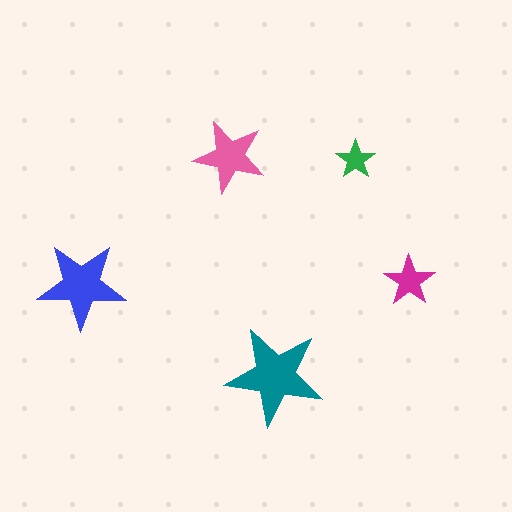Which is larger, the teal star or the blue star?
The teal one.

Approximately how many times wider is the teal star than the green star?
About 2.5 times wider.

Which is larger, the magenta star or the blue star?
The blue one.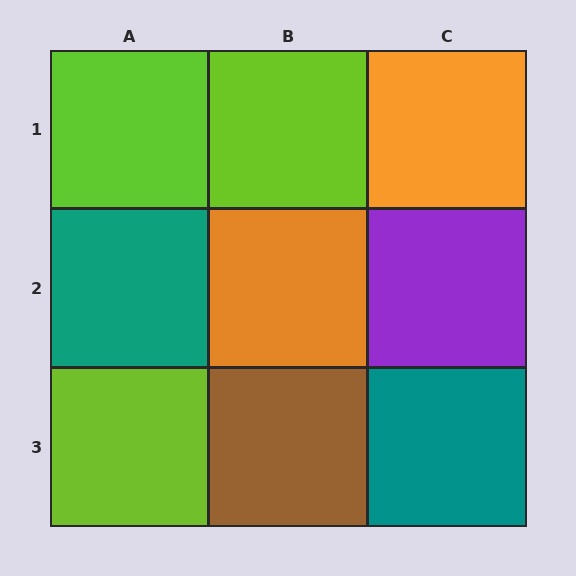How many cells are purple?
1 cell is purple.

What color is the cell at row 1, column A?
Lime.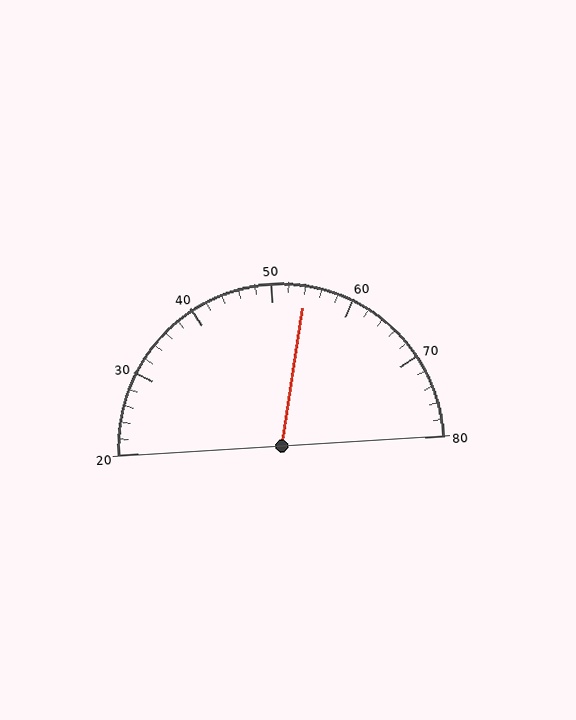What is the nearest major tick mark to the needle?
The nearest major tick mark is 50.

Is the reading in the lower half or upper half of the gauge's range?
The reading is in the upper half of the range (20 to 80).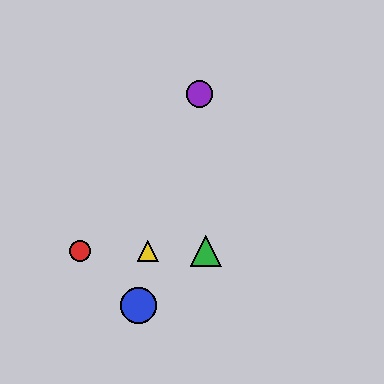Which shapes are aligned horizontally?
The red circle, the green triangle, the yellow triangle are aligned horizontally.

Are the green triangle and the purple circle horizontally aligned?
No, the green triangle is at y≈251 and the purple circle is at y≈94.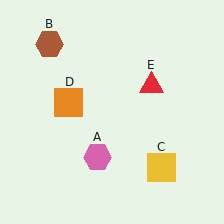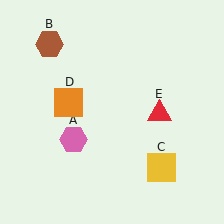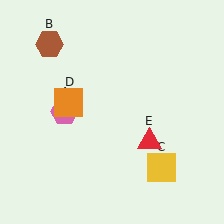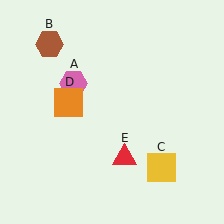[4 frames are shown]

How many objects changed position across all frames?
2 objects changed position: pink hexagon (object A), red triangle (object E).